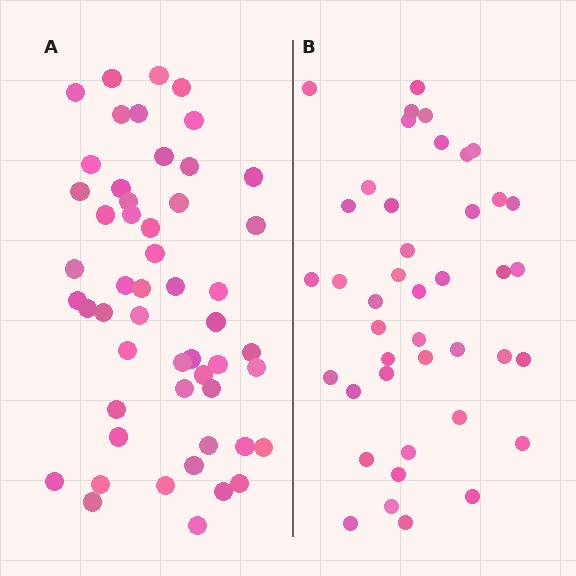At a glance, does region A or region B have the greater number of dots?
Region A (the left region) has more dots.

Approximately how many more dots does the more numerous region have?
Region A has roughly 10 or so more dots than region B.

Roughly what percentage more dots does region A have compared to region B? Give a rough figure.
About 25% more.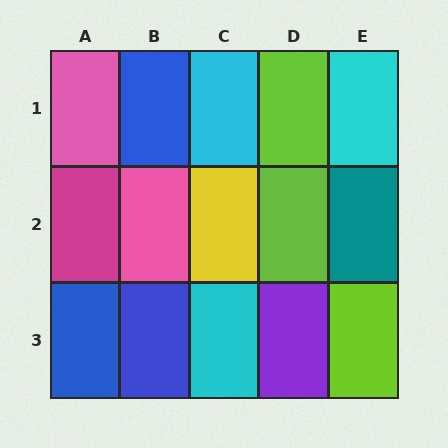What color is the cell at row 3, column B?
Blue.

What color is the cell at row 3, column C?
Cyan.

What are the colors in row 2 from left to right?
Magenta, pink, yellow, lime, teal.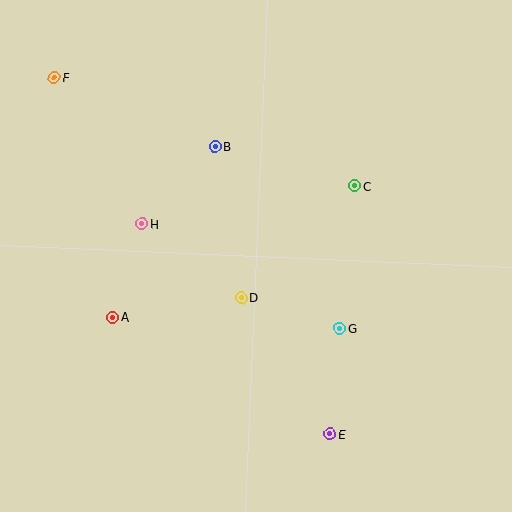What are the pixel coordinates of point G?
Point G is at (340, 329).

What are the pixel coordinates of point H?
Point H is at (142, 224).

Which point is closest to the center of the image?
Point D at (242, 298) is closest to the center.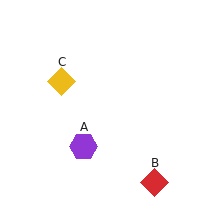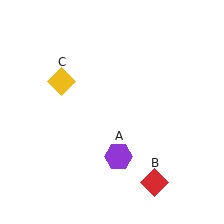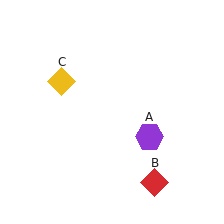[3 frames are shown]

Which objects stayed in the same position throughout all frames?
Red diamond (object B) and yellow diamond (object C) remained stationary.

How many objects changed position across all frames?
1 object changed position: purple hexagon (object A).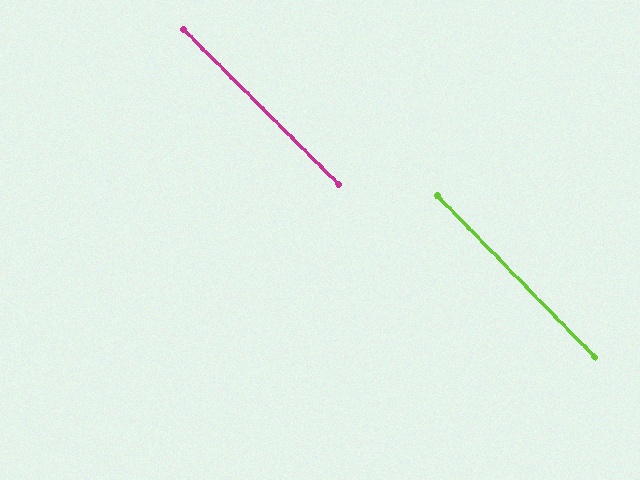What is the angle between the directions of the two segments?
Approximately 1 degree.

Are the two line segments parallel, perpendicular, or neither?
Parallel — their directions differ by only 0.5°.